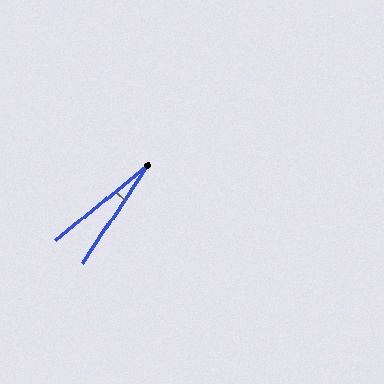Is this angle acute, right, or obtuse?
It is acute.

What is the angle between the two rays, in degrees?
Approximately 17 degrees.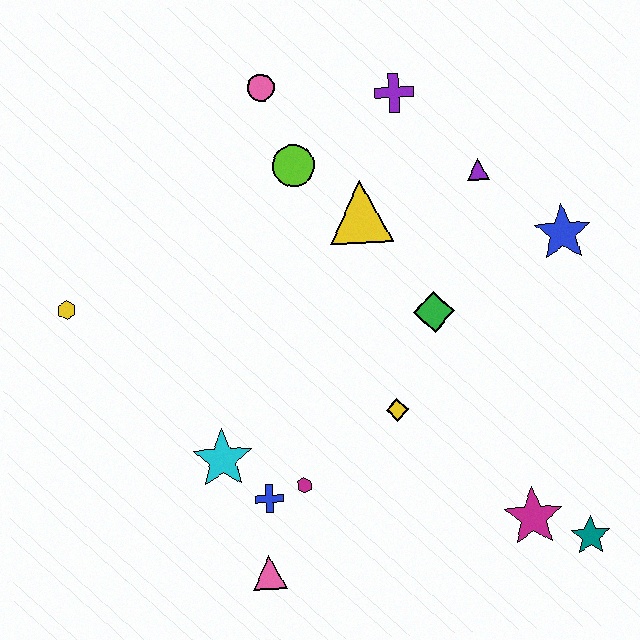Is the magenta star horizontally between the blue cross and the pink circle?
No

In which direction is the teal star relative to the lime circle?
The teal star is below the lime circle.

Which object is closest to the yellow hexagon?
The cyan star is closest to the yellow hexagon.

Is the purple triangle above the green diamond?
Yes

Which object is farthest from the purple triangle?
The pink triangle is farthest from the purple triangle.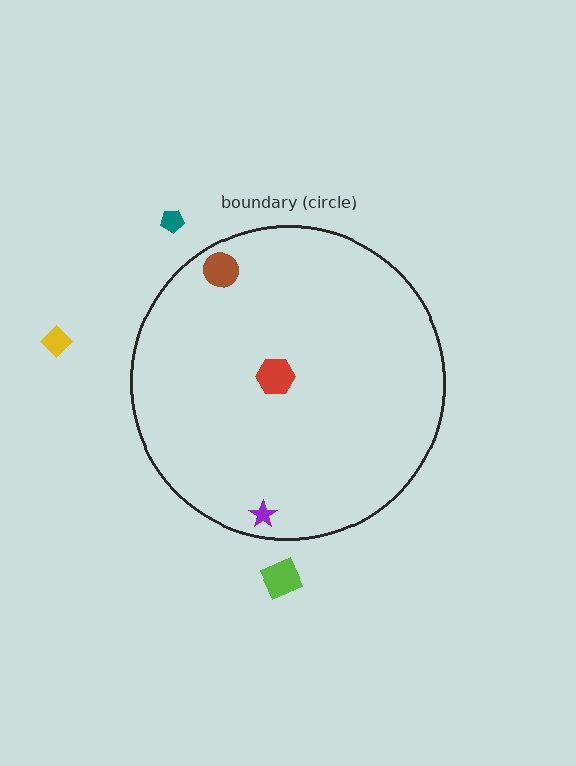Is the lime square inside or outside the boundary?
Outside.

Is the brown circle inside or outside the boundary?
Inside.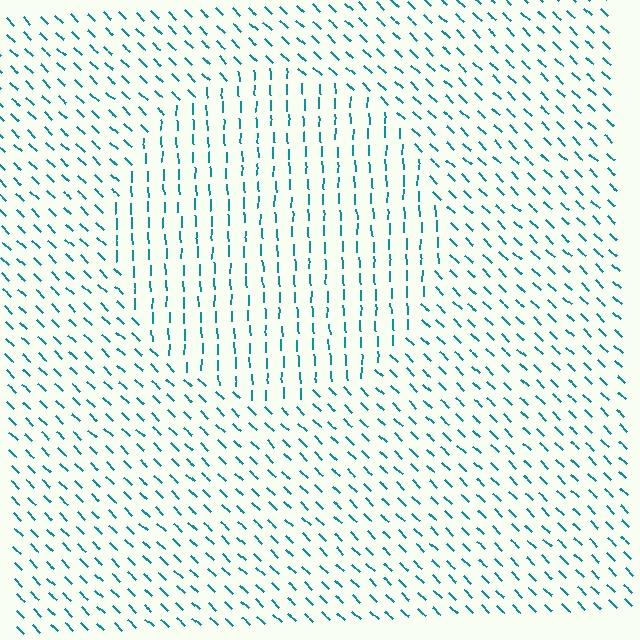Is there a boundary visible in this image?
Yes, there is a texture boundary formed by a change in line orientation.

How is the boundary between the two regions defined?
The boundary is defined purely by a change in line orientation (approximately 45 degrees difference). All lines are the same color and thickness.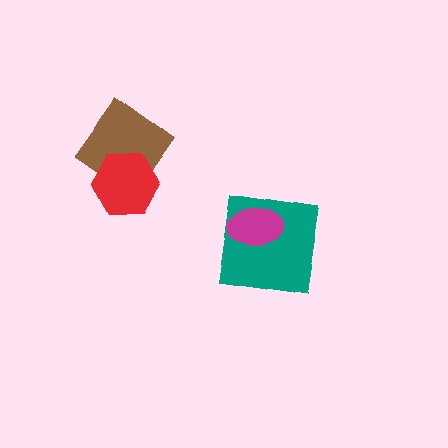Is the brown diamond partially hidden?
Yes, it is partially covered by another shape.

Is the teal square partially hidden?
Yes, it is partially covered by another shape.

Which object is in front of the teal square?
The magenta ellipse is in front of the teal square.